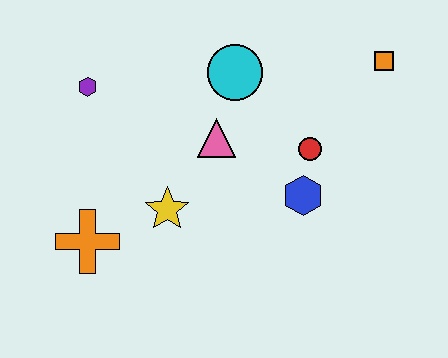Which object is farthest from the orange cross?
The orange square is farthest from the orange cross.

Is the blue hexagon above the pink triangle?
No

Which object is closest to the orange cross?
The yellow star is closest to the orange cross.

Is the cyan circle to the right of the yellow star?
Yes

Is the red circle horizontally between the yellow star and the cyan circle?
No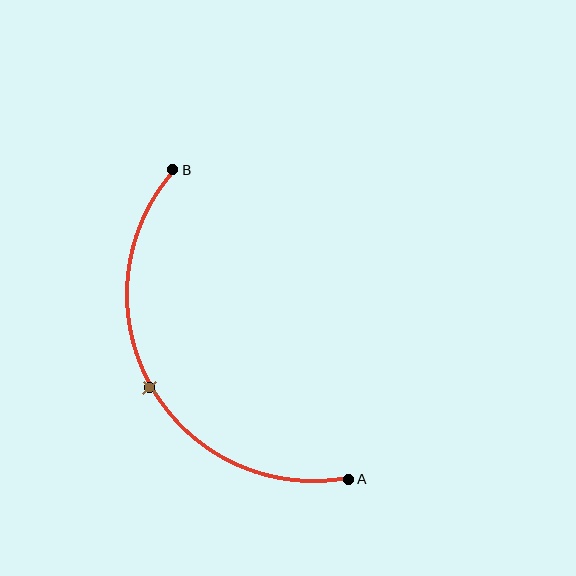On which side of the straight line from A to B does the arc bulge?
The arc bulges to the left of the straight line connecting A and B.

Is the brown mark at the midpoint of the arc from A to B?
Yes. The brown mark lies on the arc at equal arc-length from both A and B — it is the arc midpoint.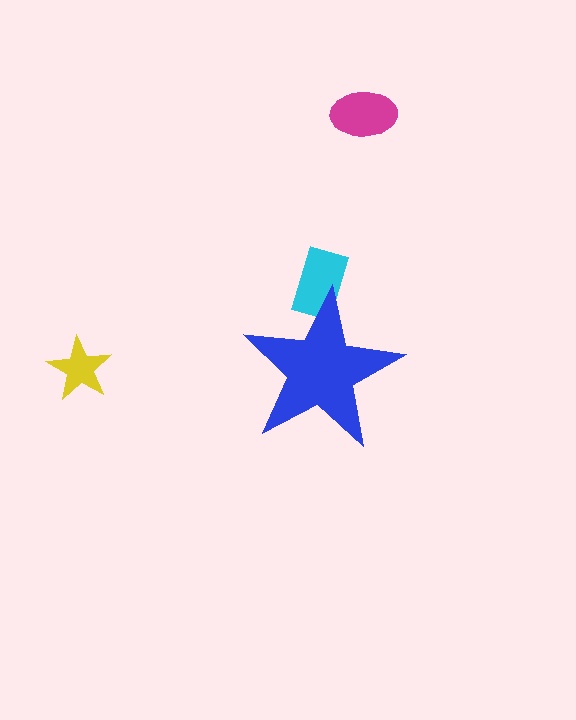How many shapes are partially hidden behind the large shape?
1 shape is partially hidden.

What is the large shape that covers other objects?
A blue star.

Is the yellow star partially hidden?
No, the yellow star is fully visible.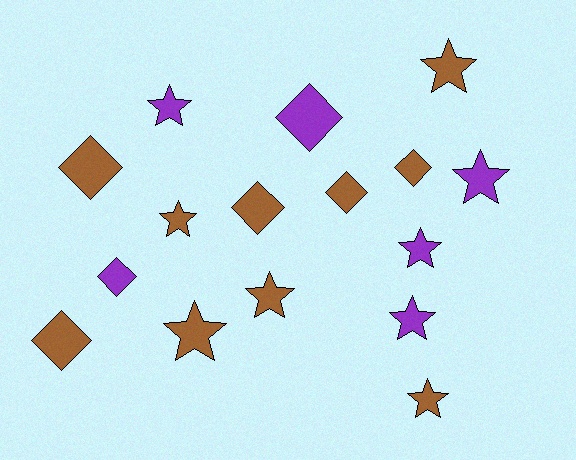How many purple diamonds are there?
There are 2 purple diamonds.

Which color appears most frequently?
Brown, with 10 objects.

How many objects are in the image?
There are 16 objects.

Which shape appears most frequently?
Star, with 9 objects.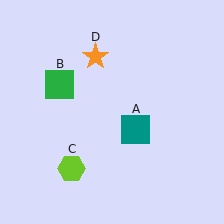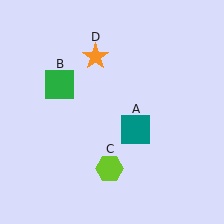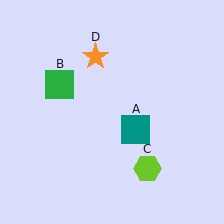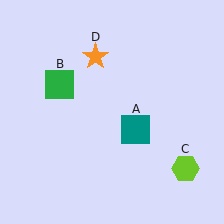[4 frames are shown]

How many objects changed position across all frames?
1 object changed position: lime hexagon (object C).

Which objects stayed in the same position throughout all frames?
Teal square (object A) and green square (object B) and orange star (object D) remained stationary.